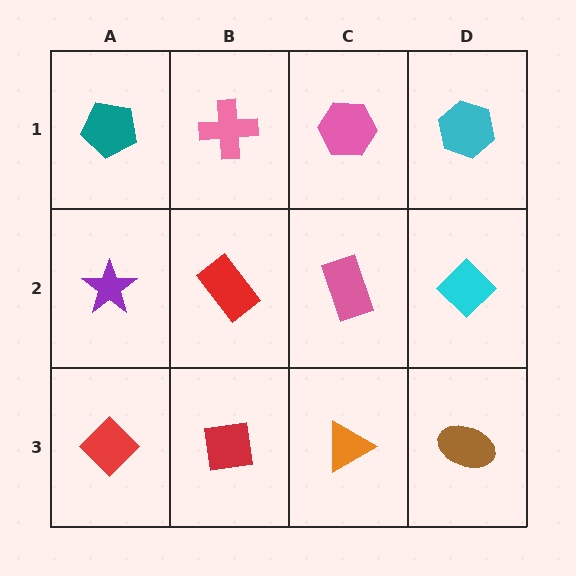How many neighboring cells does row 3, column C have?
3.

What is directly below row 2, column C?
An orange triangle.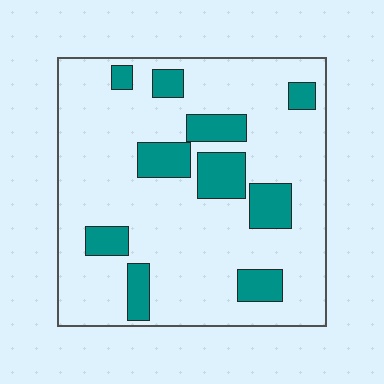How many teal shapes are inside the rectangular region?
10.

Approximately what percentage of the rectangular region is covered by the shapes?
Approximately 20%.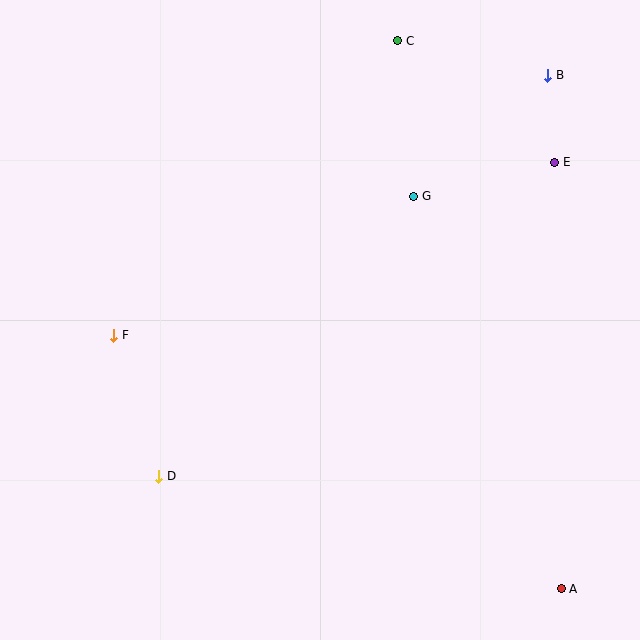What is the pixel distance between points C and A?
The distance between C and A is 572 pixels.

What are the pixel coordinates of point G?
Point G is at (414, 196).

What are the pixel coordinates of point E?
Point E is at (555, 162).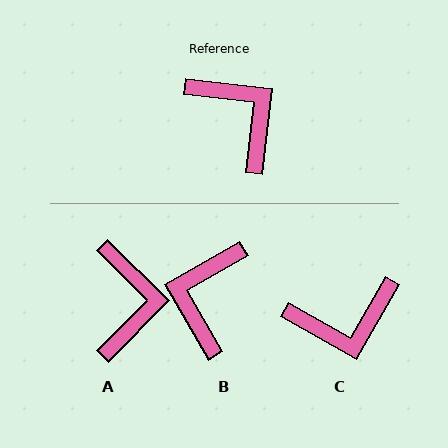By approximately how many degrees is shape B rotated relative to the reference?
Approximately 127 degrees counter-clockwise.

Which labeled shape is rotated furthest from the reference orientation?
B, about 127 degrees away.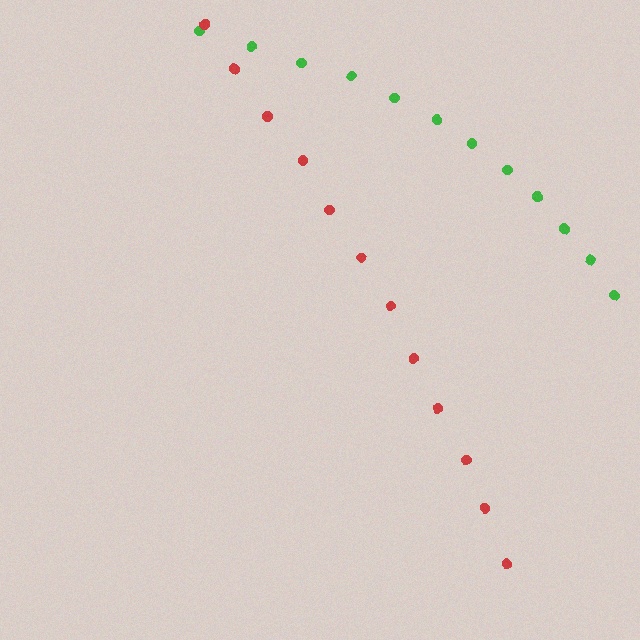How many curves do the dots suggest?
There are 2 distinct paths.